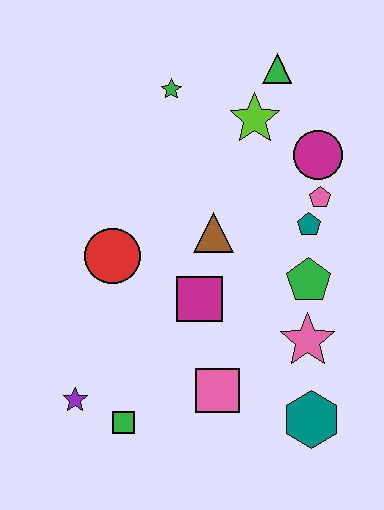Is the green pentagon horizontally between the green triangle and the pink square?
No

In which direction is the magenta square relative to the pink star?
The magenta square is to the left of the pink star.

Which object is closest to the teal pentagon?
The pink pentagon is closest to the teal pentagon.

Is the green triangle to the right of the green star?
Yes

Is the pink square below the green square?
No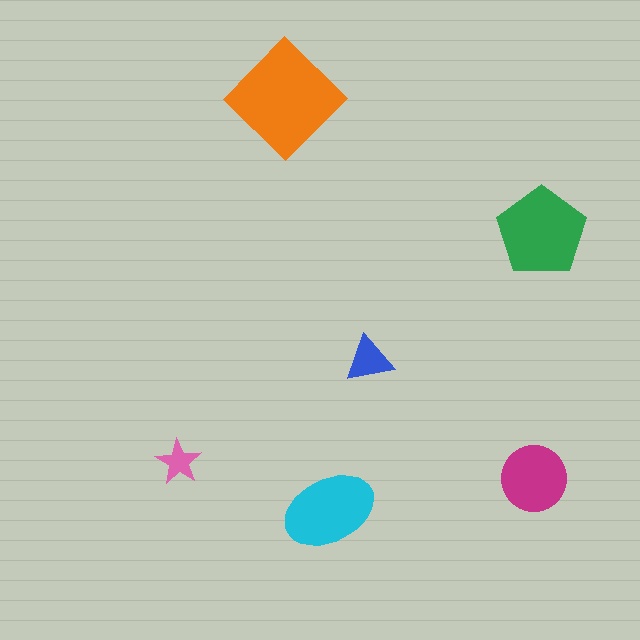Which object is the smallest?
The pink star.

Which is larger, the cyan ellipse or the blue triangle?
The cyan ellipse.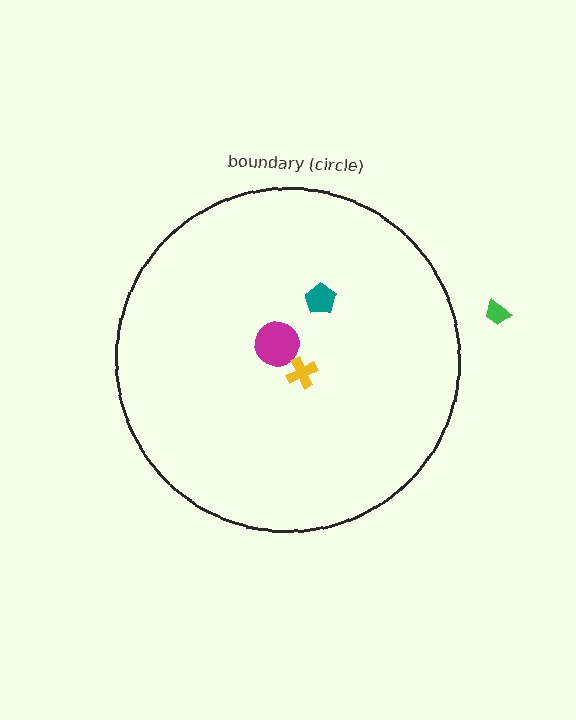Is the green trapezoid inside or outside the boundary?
Outside.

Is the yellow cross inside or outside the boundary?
Inside.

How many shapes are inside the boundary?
3 inside, 1 outside.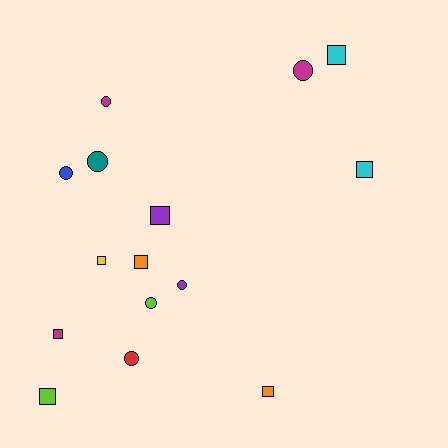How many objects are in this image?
There are 15 objects.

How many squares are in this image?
There are 8 squares.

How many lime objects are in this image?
There are 2 lime objects.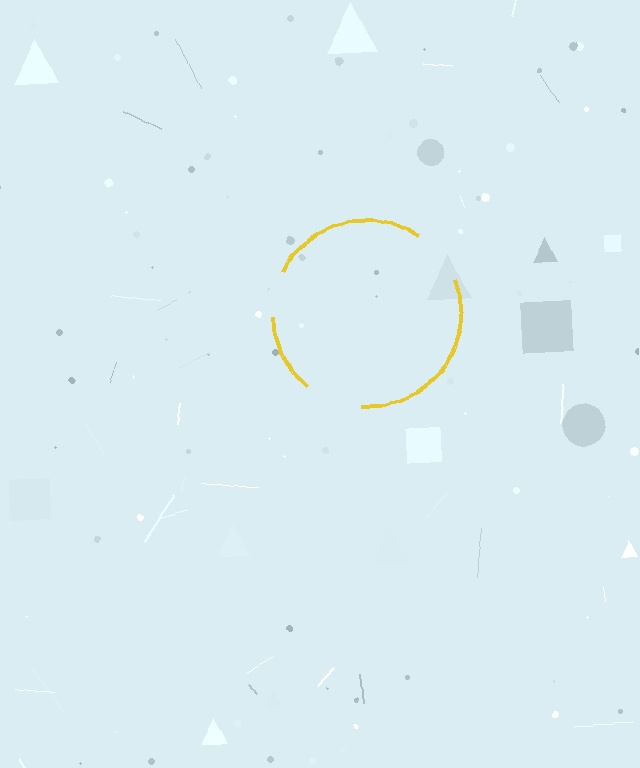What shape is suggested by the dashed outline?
The dashed outline suggests a circle.